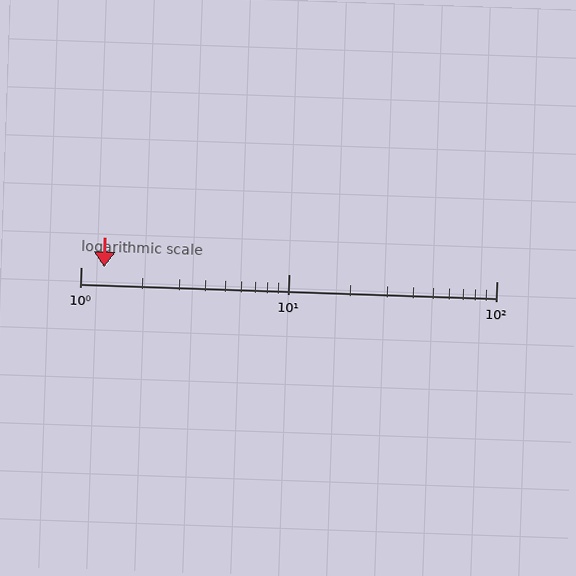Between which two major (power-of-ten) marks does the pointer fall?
The pointer is between 1 and 10.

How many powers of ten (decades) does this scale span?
The scale spans 2 decades, from 1 to 100.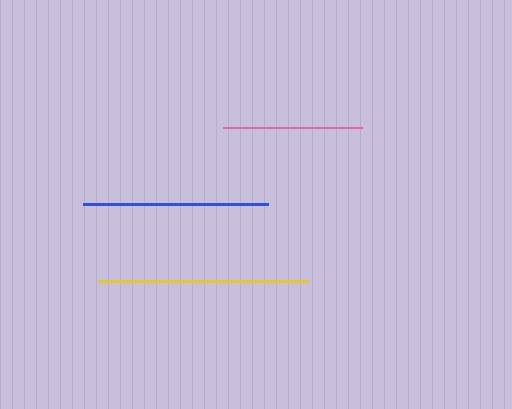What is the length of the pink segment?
The pink segment is approximately 139 pixels long.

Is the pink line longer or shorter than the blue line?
The blue line is longer than the pink line.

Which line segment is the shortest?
The pink line is the shortest at approximately 139 pixels.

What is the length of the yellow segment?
The yellow segment is approximately 210 pixels long.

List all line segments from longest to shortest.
From longest to shortest: yellow, blue, pink.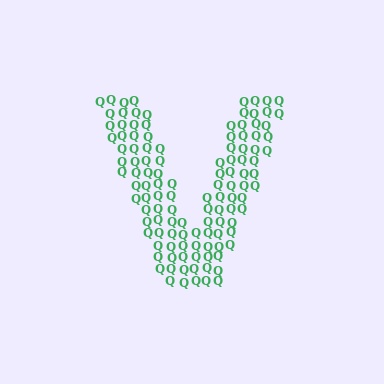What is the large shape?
The large shape is the letter V.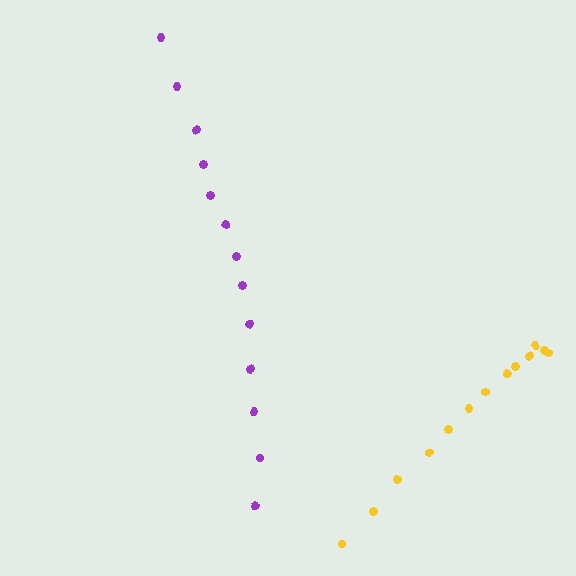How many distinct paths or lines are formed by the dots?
There are 2 distinct paths.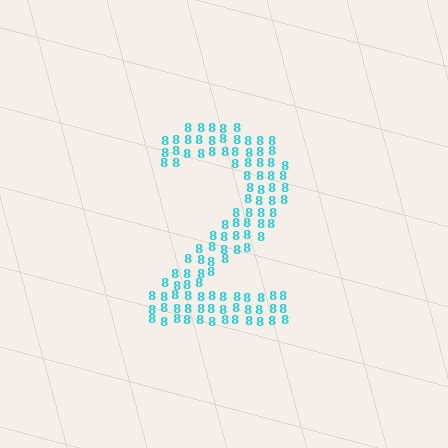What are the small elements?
The small elements are digit 8's.